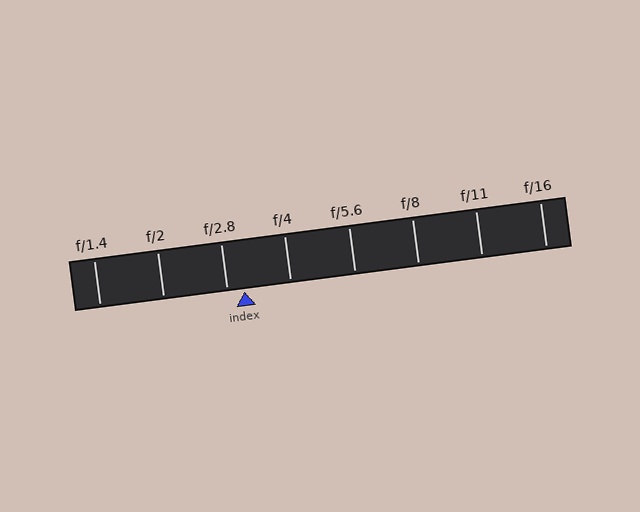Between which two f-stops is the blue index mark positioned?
The index mark is between f/2.8 and f/4.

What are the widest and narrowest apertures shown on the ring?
The widest aperture shown is f/1.4 and the narrowest is f/16.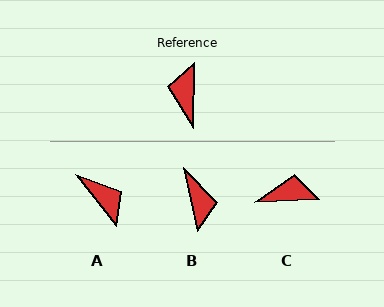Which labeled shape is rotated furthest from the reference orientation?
B, about 168 degrees away.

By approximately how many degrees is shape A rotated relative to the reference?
Approximately 142 degrees clockwise.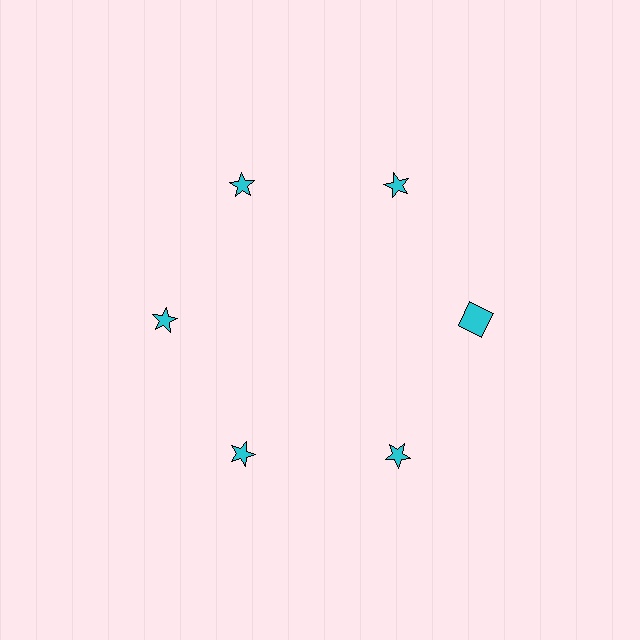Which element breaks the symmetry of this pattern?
The cyan square at roughly the 3 o'clock position breaks the symmetry. All other shapes are cyan stars.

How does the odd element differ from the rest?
It has a different shape: square instead of star.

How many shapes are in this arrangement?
There are 6 shapes arranged in a ring pattern.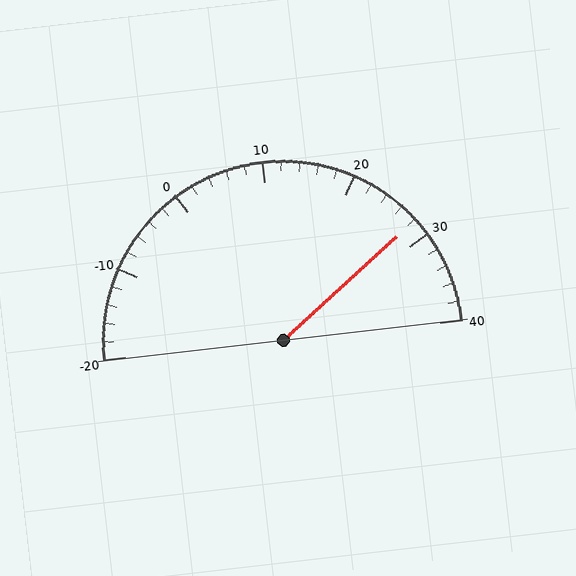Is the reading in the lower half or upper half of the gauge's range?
The reading is in the upper half of the range (-20 to 40).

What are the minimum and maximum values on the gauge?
The gauge ranges from -20 to 40.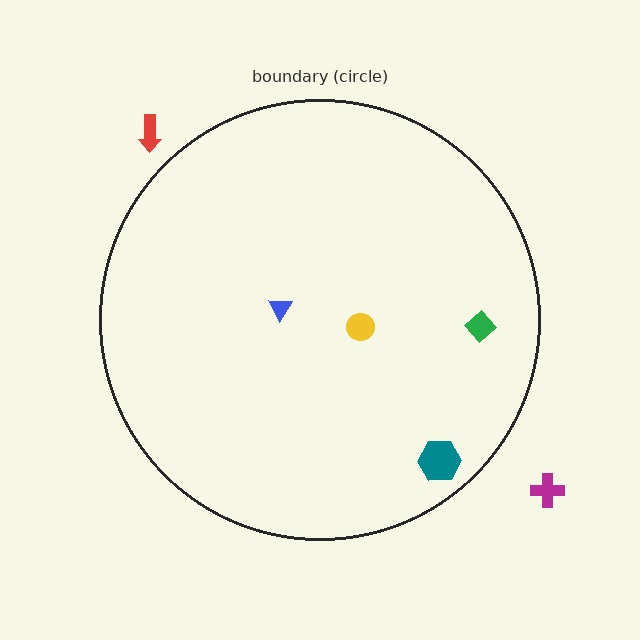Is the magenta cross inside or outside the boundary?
Outside.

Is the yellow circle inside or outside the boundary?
Inside.